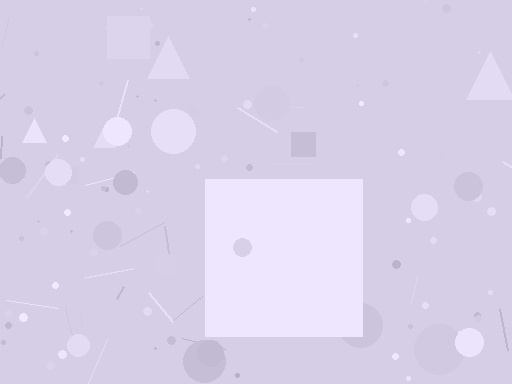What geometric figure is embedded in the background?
A square is embedded in the background.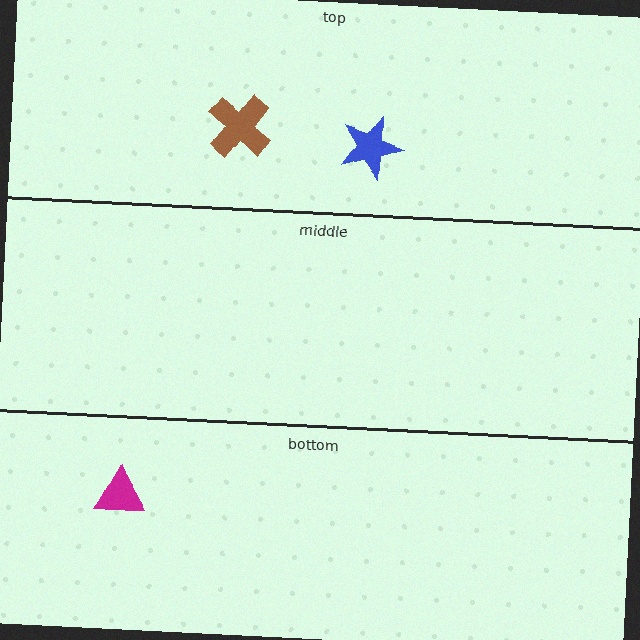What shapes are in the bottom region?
The magenta triangle.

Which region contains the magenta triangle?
The bottom region.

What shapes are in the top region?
The blue star, the brown cross.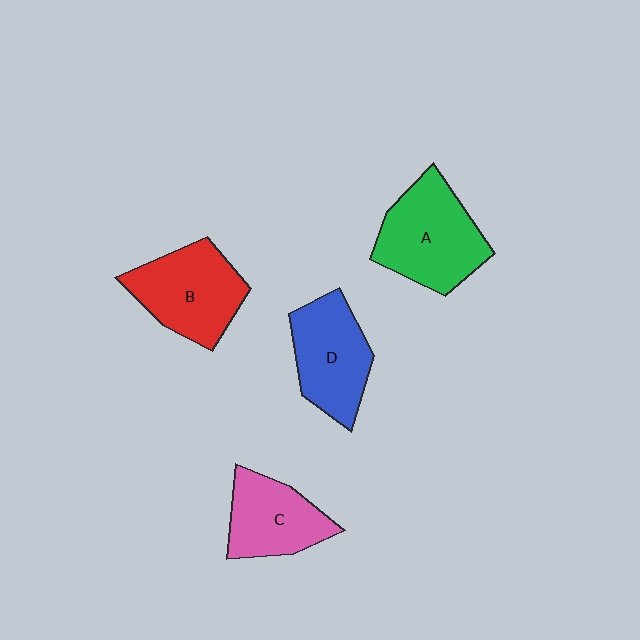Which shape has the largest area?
Shape A (green).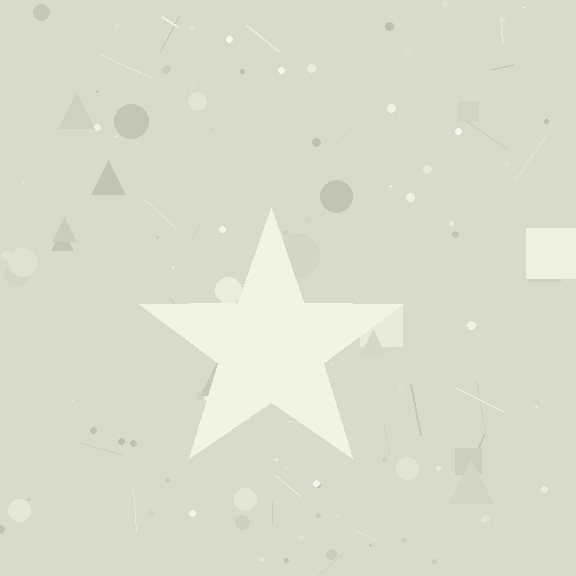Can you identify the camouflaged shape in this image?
The camouflaged shape is a star.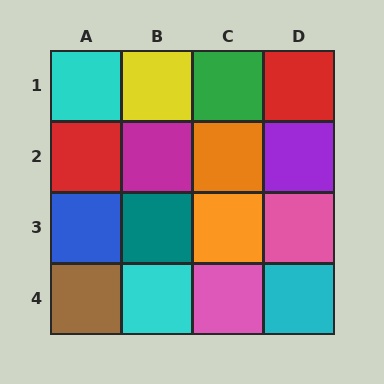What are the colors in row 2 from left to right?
Red, magenta, orange, purple.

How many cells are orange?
2 cells are orange.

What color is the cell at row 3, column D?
Pink.